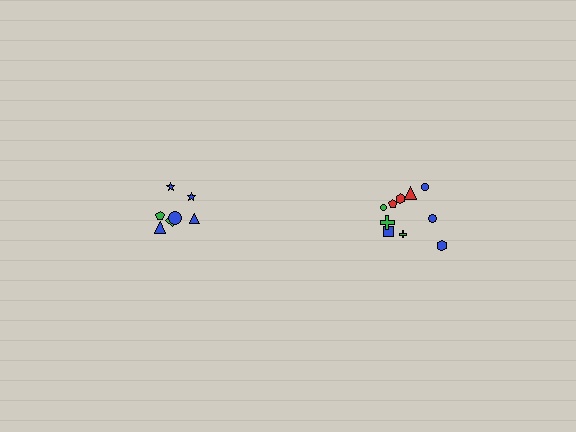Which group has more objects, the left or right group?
The right group.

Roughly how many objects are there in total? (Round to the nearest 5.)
Roughly 15 objects in total.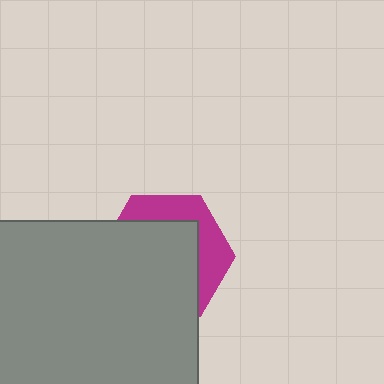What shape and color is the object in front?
The object in front is a gray square.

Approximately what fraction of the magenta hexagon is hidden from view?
Roughly 68% of the magenta hexagon is hidden behind the gray square.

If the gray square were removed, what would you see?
You would see the complete magenta hexagon.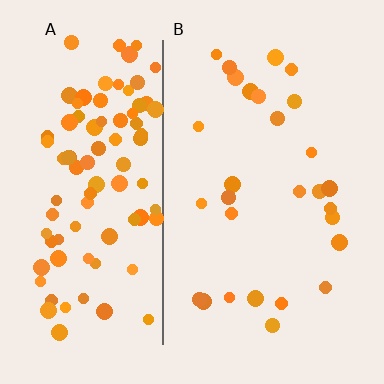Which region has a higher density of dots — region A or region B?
A (the left).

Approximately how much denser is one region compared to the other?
Approximately 3.4× — region A over region B.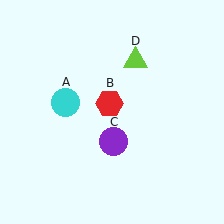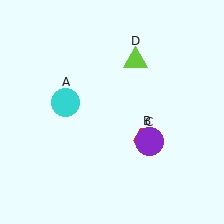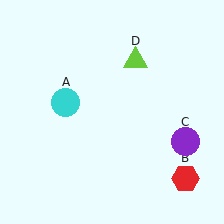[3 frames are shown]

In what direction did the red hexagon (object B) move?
The red hexagon (object B) moved down and to the right.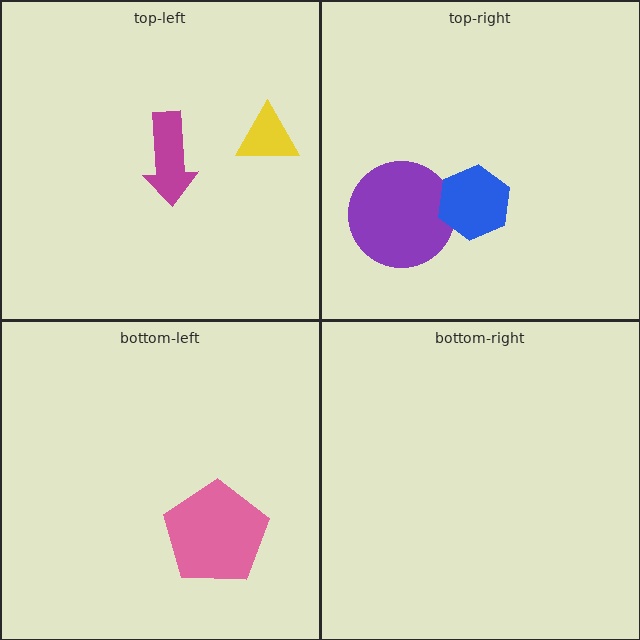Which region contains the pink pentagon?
The bottom-left region.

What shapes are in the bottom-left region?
The pink pentagon.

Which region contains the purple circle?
The top-right region.